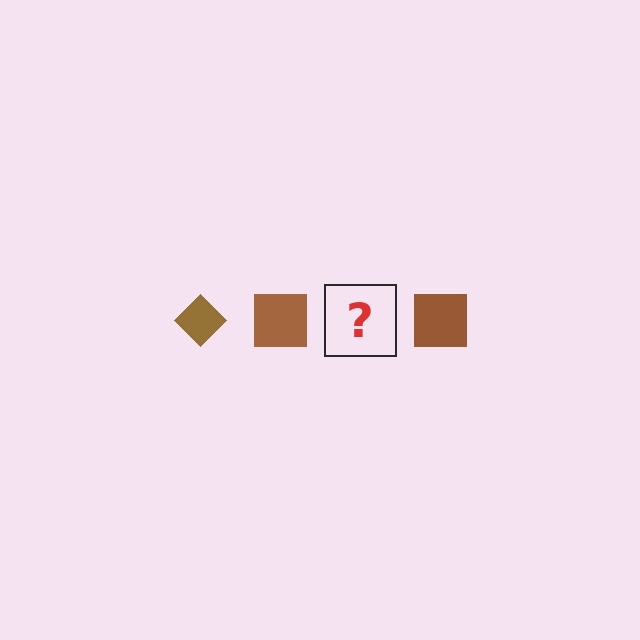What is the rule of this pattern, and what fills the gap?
The rule is that the pattern cycles through diamond, square shapes in brown. The gap should be filled with a brown diamond.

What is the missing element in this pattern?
The missing element is a brown diamond.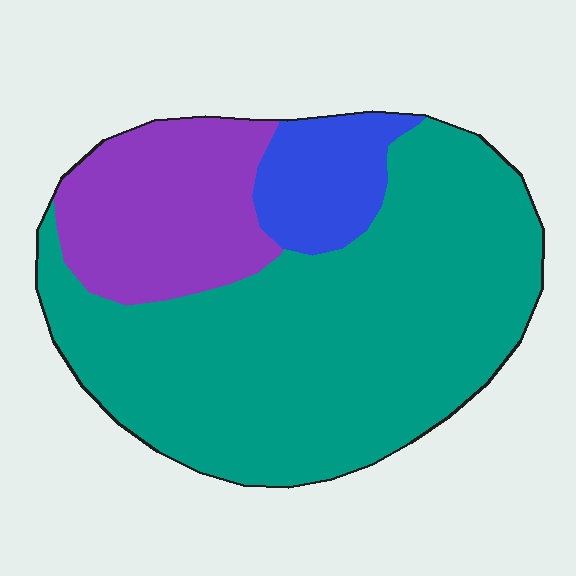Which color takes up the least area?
Blue, at roughly 10%.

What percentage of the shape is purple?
Purple covers 22% of the shape.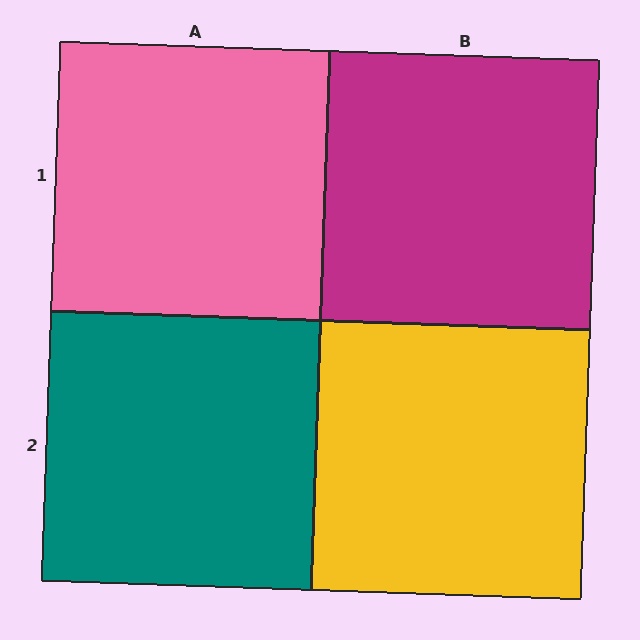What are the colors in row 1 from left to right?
Pink, magenta.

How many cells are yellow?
1 cell is yellow.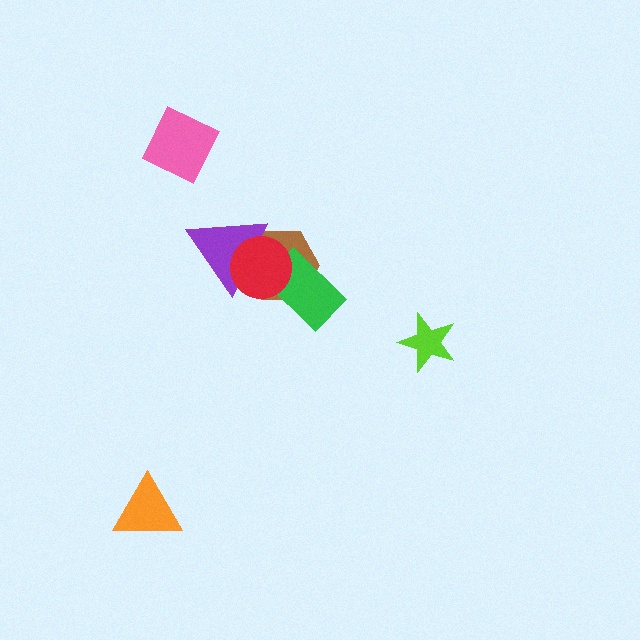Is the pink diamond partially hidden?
No, no other shape covers it.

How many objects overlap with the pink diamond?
0 objects overlap with the pink diamond.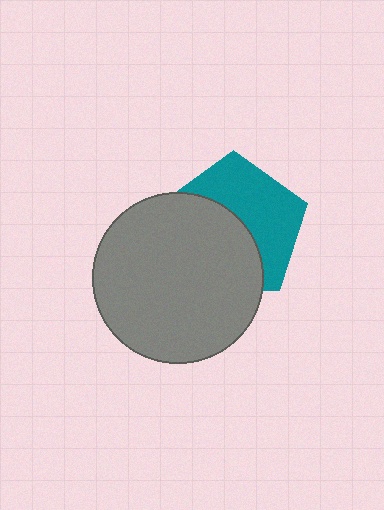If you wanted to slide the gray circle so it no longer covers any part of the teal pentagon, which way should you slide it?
Slide it toward the lower-left — that is the most direct way to separate the two shapes.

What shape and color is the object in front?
The object in front is a gray circle.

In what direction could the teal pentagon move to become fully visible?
The teal pentagon could move toward the upper-right. That would shift it out from behind the gray circle entirely.